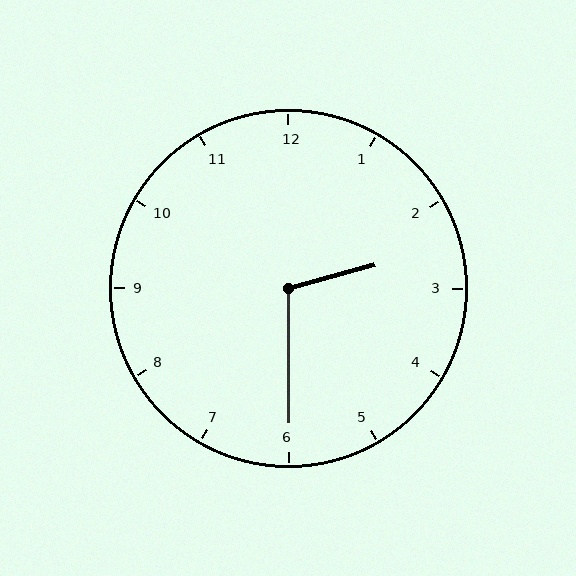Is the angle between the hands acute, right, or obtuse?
It is obtuse.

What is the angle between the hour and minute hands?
Approximately 105 degrees.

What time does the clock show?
2:30.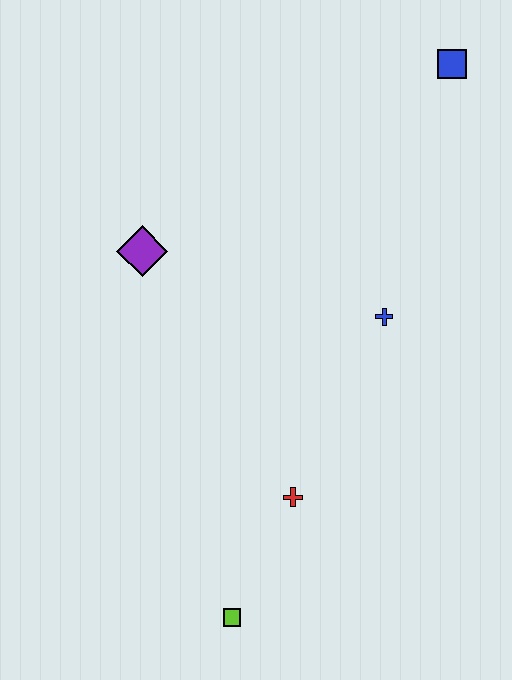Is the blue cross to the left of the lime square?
No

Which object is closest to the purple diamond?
The blue cross is closest to the purple diamond.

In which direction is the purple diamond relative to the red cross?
The purple diamond is above the red cross.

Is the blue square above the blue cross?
Yes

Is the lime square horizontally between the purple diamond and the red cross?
Yes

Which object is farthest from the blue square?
The lime square is farthest from the blue square.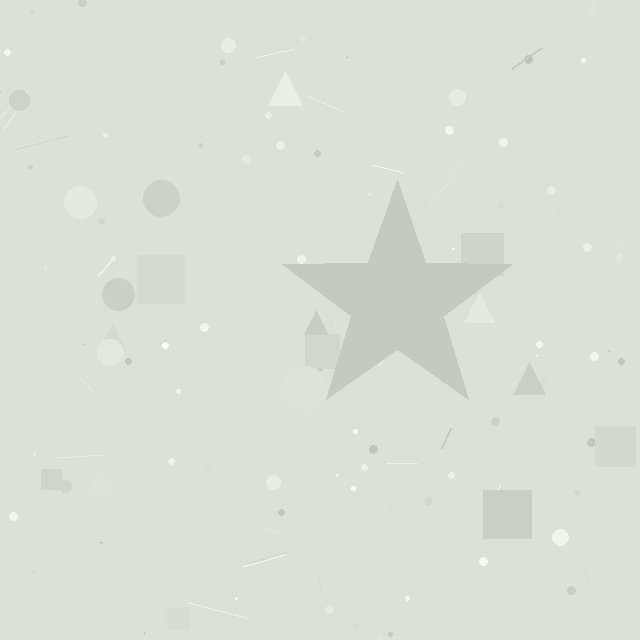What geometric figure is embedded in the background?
A star is embedded in the background.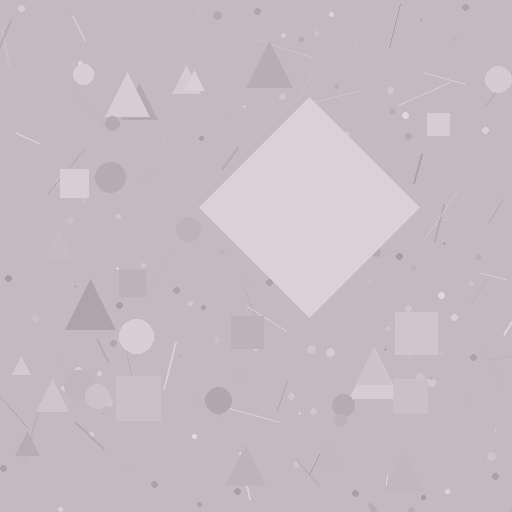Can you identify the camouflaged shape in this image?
The camouflaged shape is a diamond.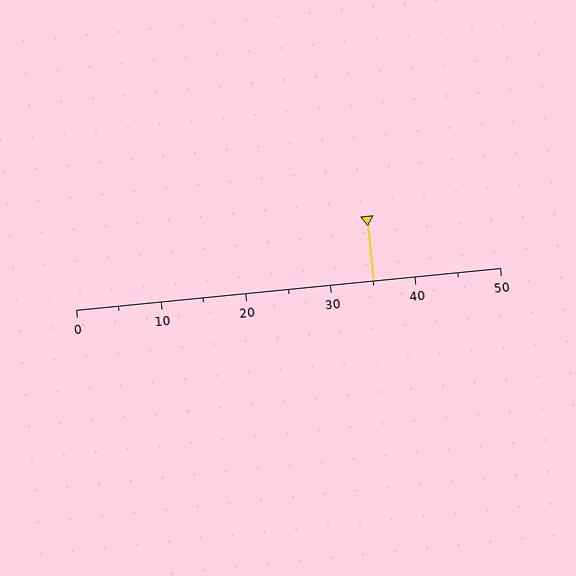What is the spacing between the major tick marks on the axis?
The major ticks are spaced 10 apart.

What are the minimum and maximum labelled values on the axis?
The axis runs from 0 to 50.